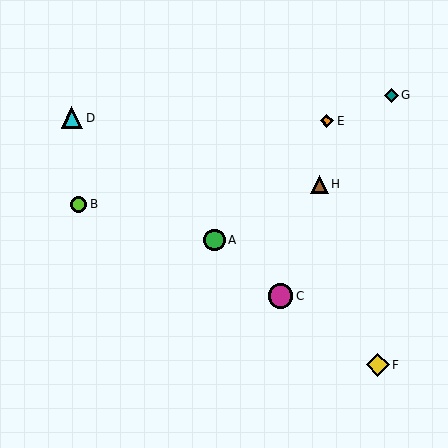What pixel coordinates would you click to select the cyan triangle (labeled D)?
Click at (72, 118) to select the cyan triangle D.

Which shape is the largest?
The magenta circle (labeled C) is the largest.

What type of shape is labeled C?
Shape C is a magenta circle.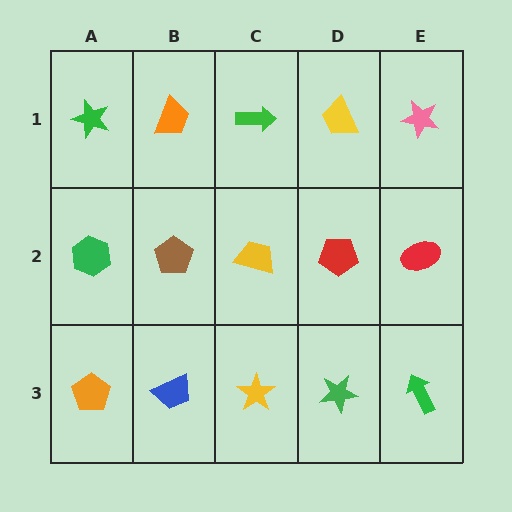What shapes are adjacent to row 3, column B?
A brown pentagon (row 2, column B), an orange pentagon (row 3, column A), a yellow star (row 3, column C).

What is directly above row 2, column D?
A yellow trapezoid.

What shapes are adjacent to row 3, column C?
A yellow trapezoid (row 2, column C), a blue trapezoid (row 3, column B), a green star (row 3, column D).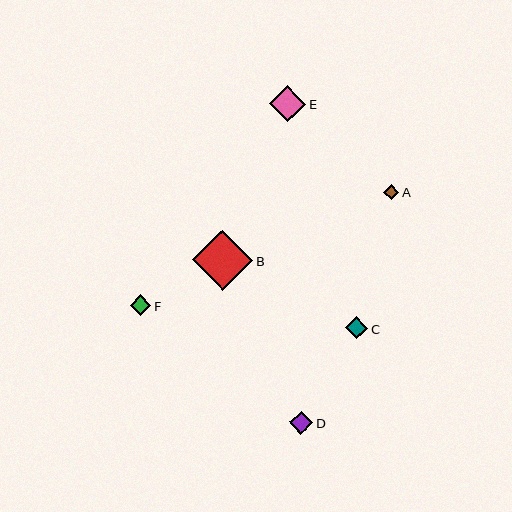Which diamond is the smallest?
Diamond A is the smallest with a size of approximately 15 pixels.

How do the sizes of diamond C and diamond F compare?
Diamond C and diamond F are approximately the same size.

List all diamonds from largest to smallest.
From largest to smallest: B, E, D, C, F, A.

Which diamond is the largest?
Diamond B is the largest with a size of approximately 60 pixels.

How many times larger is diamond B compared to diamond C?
Diamond B is approximately 2.7 times the size of diamond C.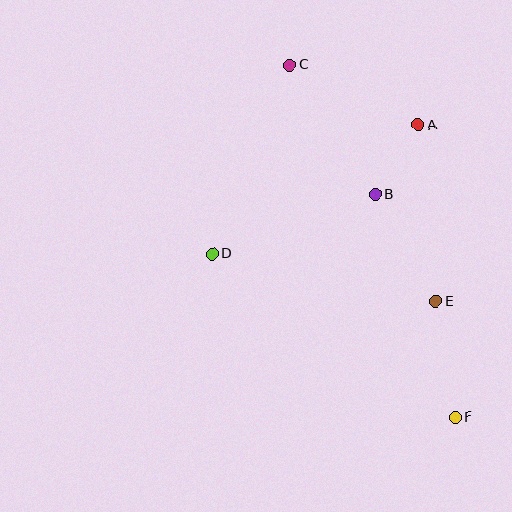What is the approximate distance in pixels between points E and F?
The distance between E and F is approximately 117 pixels.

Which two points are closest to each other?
Points A and B are closest to each other.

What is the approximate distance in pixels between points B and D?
The distance between B and D is approximately 173 pixels.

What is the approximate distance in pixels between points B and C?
The distance between B and C is approximately 155 pixels.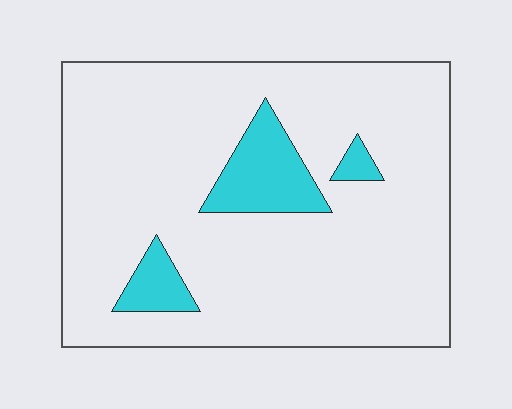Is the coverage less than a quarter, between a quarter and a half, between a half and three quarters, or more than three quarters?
Less than a quarter.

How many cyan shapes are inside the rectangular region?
3.